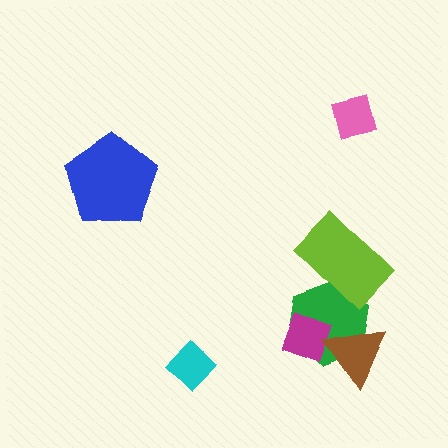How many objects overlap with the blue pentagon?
0 objects overlap with the blue pentagon.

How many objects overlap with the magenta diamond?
2 objects overlap with the magenta diamond.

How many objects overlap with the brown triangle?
2 objects overlap with the brown triangle.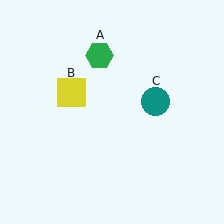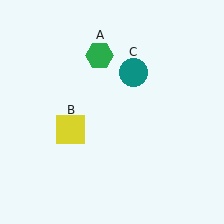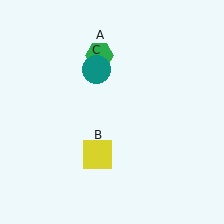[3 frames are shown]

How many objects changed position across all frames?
2 objects changed position: yellow square (object B), teal circle (object C).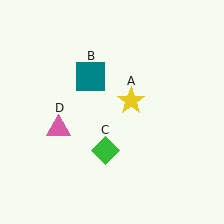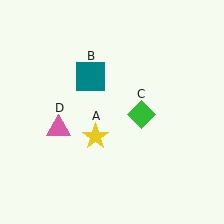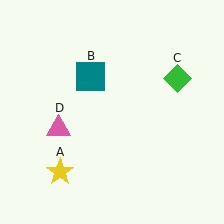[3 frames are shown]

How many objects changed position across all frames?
2 objects changed position: yellow star (object A), green diamond (object C).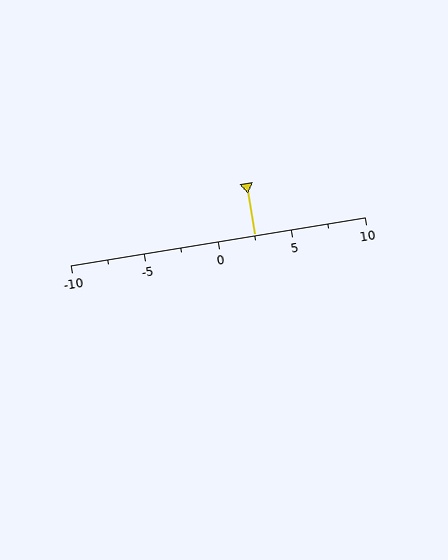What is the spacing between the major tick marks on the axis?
The major ticks are spaced 5 apart.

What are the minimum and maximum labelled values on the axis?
The axis runs from -10 to 10.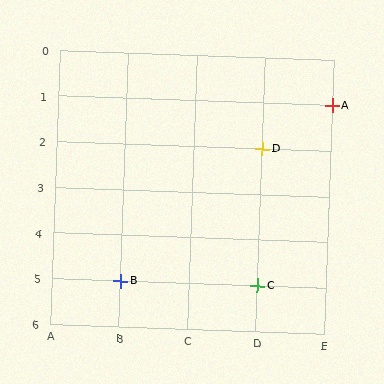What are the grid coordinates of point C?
Point C is at grid coordinates (D, 5).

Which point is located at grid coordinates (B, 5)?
Point B is at (B, 5).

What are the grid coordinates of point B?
Point B is at grid coordinates (B, 5).